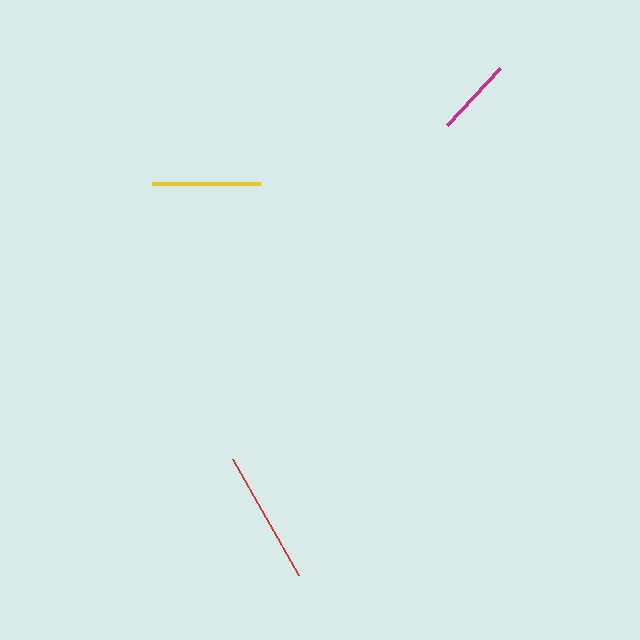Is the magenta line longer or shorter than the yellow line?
The yellow line is longer than the magenta line.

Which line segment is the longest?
The red line is the longest at approximately 134 pixels.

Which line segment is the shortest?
The magenta line is the shortest at approximately 78 pixels.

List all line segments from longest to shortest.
From longest to shortest: red, yellow, magenta.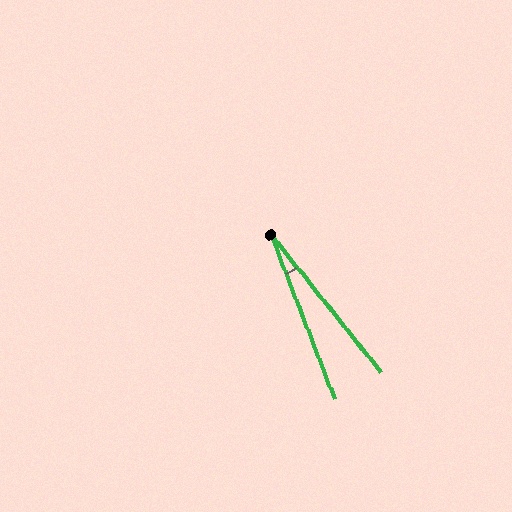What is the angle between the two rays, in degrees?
Approximately 17 degrees.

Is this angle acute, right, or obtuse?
It is acute.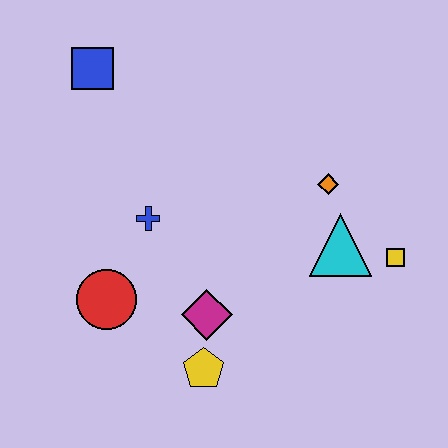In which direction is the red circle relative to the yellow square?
The red circle is to the left of the yellow square.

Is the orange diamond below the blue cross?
No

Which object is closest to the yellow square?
The cyan triangle is closest to the yellow square.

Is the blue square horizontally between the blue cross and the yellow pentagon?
No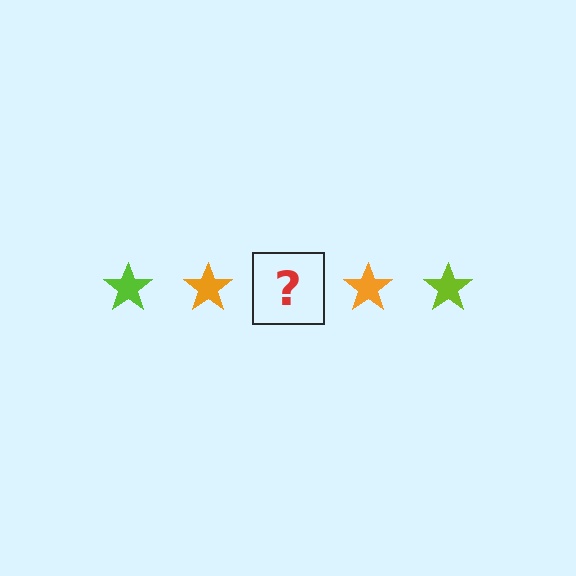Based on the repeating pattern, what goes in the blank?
The blank should be a lime star.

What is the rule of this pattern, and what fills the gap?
The rule is that the pattern cycles through lime, orange stars. The gap should be filled with a lime star.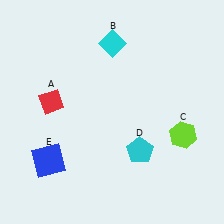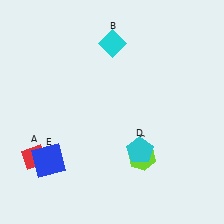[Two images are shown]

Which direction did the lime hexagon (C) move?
The lime hexagon (C) moved left.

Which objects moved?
The objects that moved are: the red diamond (A), the lime hexagon (C).